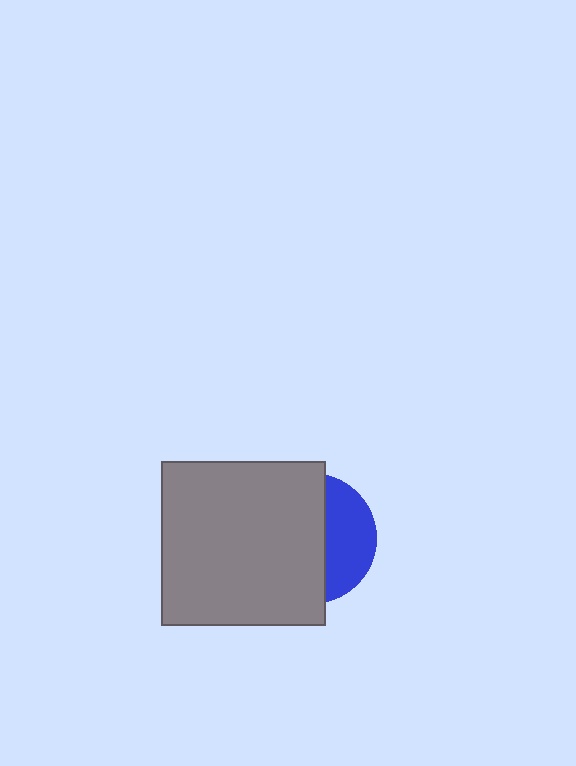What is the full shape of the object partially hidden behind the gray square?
The partially hidden object is a blue circle.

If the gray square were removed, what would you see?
You would see the complete blue circle.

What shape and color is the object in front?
The object in front is a gray square.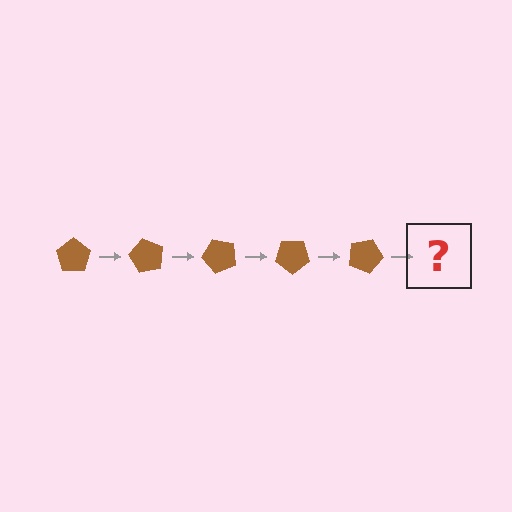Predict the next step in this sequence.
The next step is a brown pentagon rotated 300 degrees.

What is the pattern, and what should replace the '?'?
The pattern is that the pentagon rotates 60 degrees each step. The '?' should be a brown pentagon rotated 300 degrees.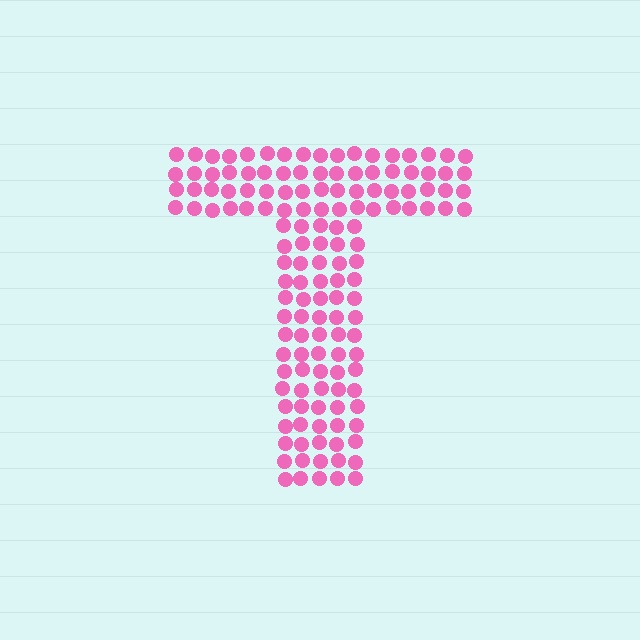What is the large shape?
The large shape is the letter T.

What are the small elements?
The small elements are circles.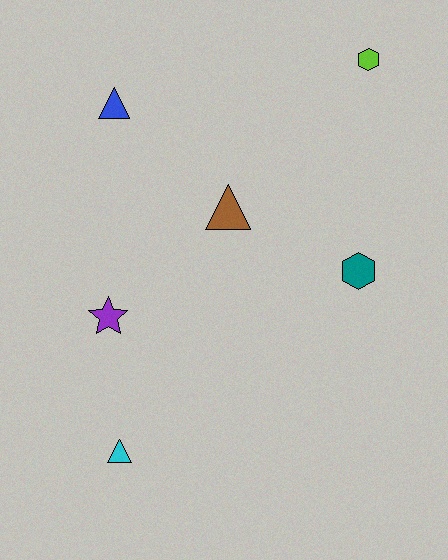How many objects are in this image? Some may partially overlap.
There are 6 objects.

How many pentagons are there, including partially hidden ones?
There are no pentagons.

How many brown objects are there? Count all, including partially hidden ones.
There is 1 brown object.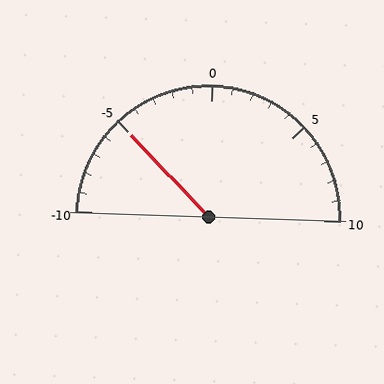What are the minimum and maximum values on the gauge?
The gauge ranges from -10 to 10.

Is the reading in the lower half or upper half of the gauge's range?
The reading is in the lower half of the range (-10 to 10).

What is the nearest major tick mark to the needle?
The nearest major tick mark is -5.